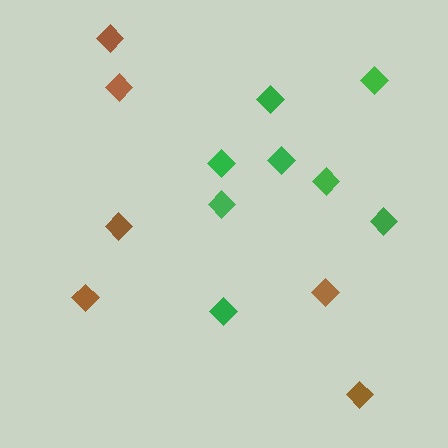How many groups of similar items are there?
There are 2 groups: one group of brown diamonds (6) and one group of green diamonds (8).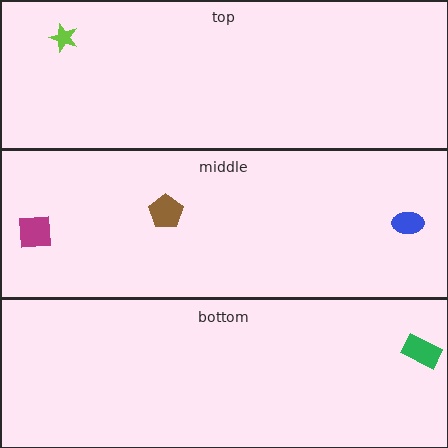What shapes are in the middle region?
The blue ellipse, the brown pentagon, the magenta square.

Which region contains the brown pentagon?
The middle region.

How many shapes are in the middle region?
3.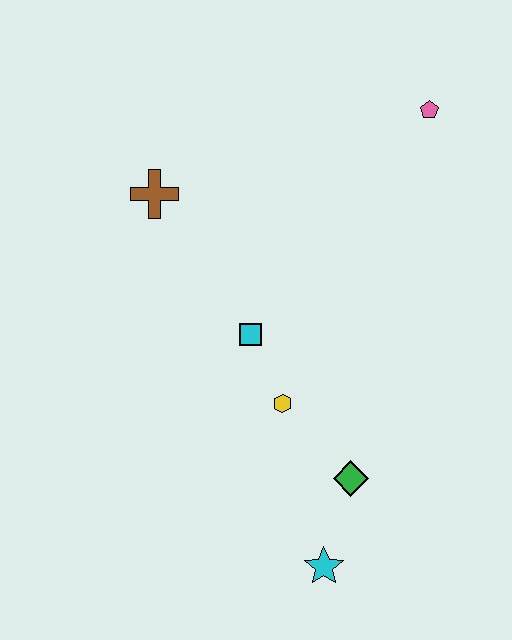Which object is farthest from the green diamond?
The pink pentagon is farthest from the green diamond.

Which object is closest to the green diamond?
The cyan star is closest to the green diamond.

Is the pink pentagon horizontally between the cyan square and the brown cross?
No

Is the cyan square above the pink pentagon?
No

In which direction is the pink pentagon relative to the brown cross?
The pink pentagon is to the right of the brown cross.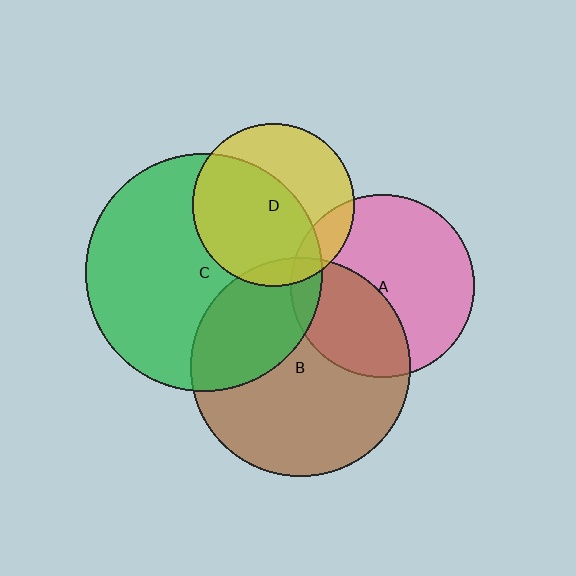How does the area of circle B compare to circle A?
Approximately 1.4 times.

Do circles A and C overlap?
Yes.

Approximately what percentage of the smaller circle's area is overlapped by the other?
Approximately 10%.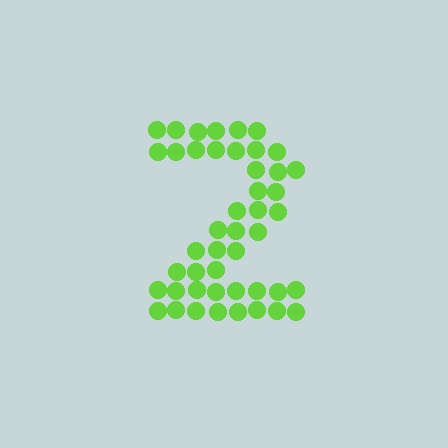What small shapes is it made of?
It is made of small circles.